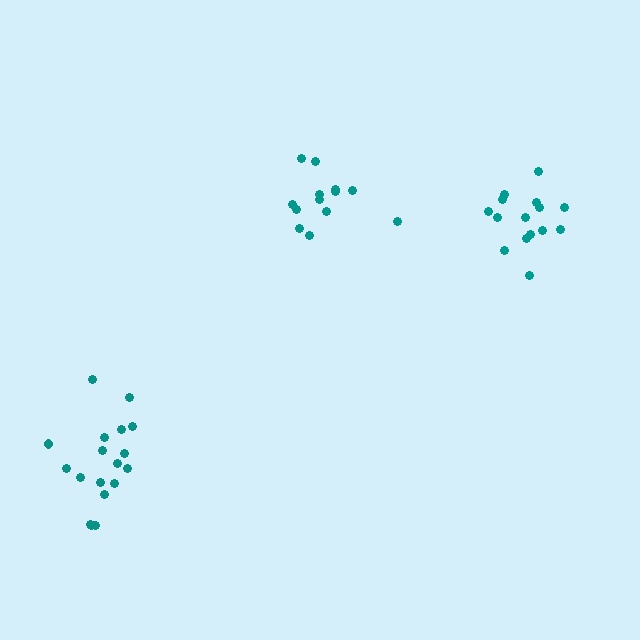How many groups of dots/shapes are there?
There are 3 groups.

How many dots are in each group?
Group 1: 18 dots, Group 2: 13 dots, Group 3: 15 dots (46 total).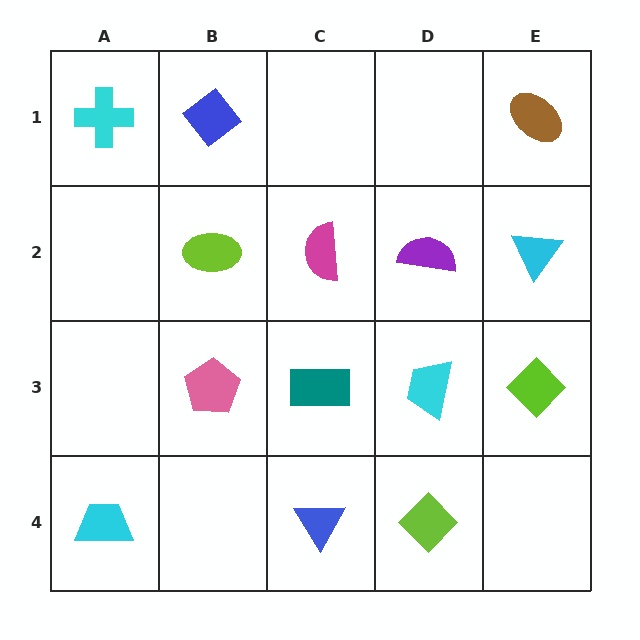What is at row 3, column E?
A lime diamond.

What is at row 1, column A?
A cyan cross.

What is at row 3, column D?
A cyan trapezoid.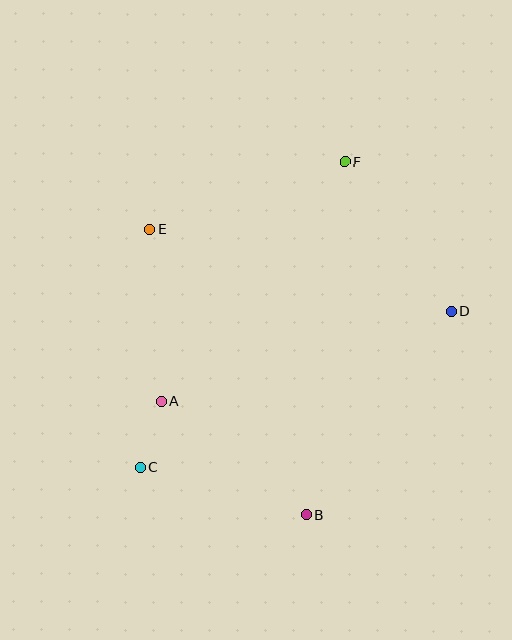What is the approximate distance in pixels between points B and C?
The distance between B and C is approximately 174 pixels.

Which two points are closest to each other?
Points A and C are closest to each other.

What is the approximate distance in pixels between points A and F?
The distance between A and F is approximately 302 pixels.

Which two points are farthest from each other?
Points C and F are farthest from each other.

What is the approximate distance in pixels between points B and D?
The distance between B and D is approximately 250 pixels.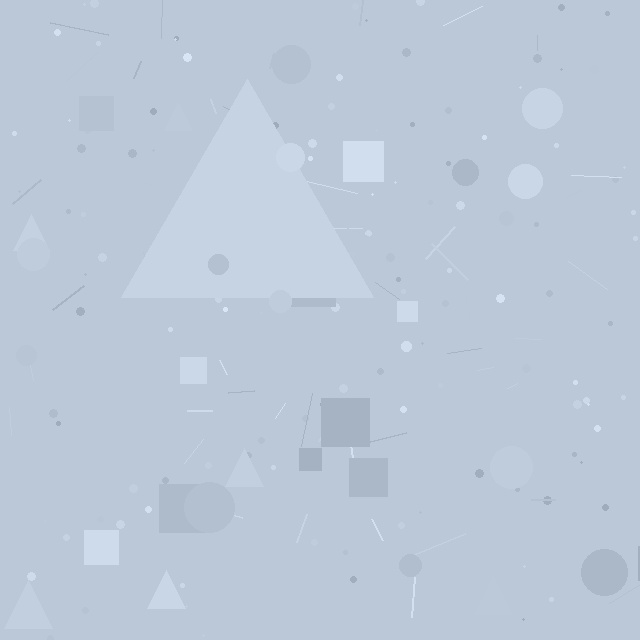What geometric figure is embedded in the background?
A triangle is embedded in the background.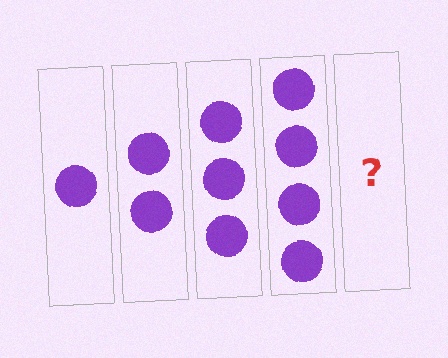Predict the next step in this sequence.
The next step is 5 circles.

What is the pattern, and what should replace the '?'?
The pattern is that each step adds one more circle. The '?' should be 5 circles.